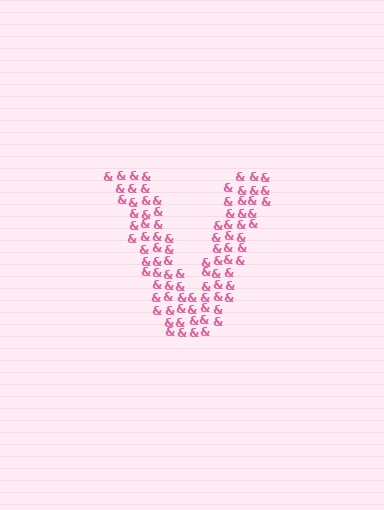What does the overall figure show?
The overall figure shows the letter V.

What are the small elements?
The small elements are ampersands.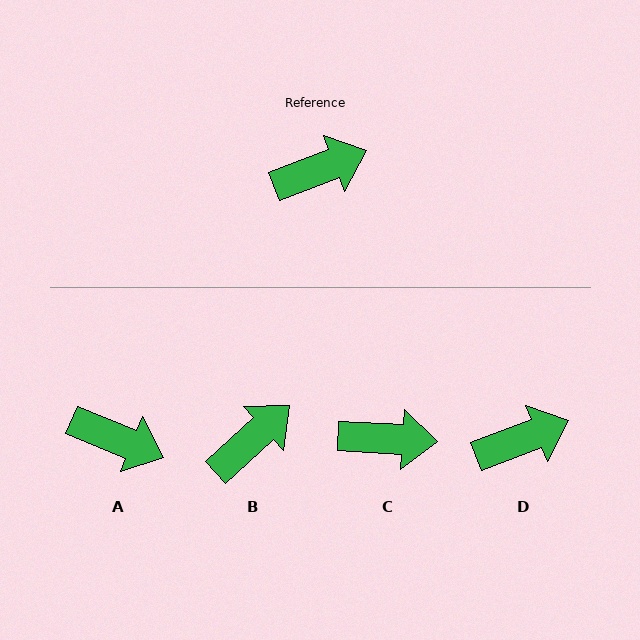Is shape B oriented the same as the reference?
No, it is off by about 21 degrees.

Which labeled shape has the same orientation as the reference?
D.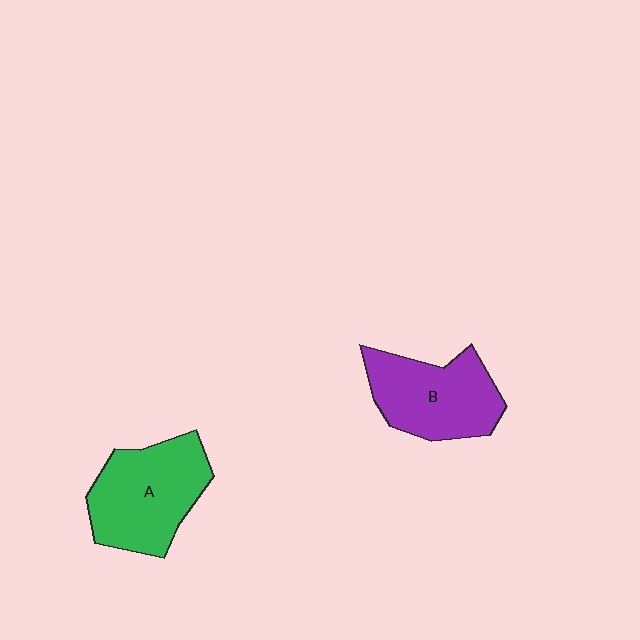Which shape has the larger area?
Shape A (green).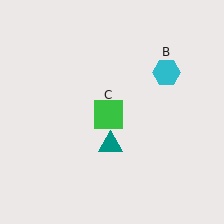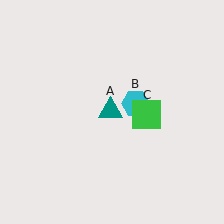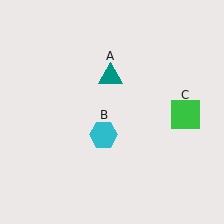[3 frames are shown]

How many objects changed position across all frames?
3 objects changed position: teal triangle (object A), cyan hexagon (object B), green square (object C).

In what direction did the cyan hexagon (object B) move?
The cyan hexagon (object B) moved down and to the left.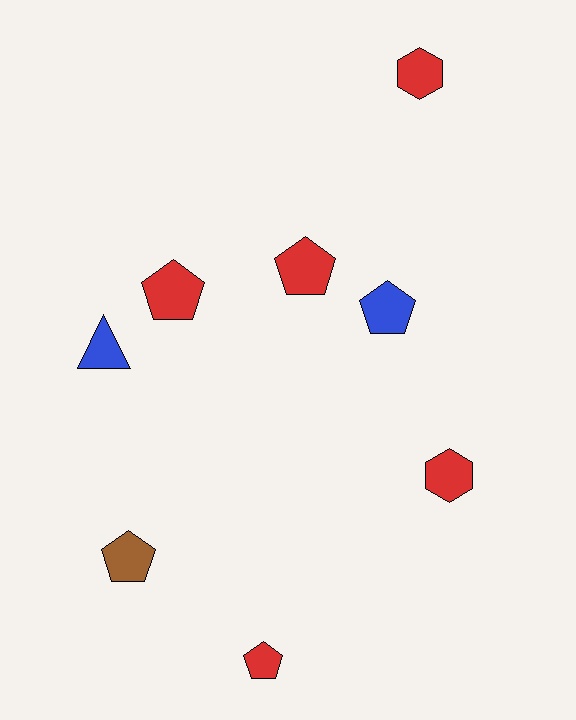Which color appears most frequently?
Red, with 5 objects.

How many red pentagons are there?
There are 3 red pentagons.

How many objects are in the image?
There are 8 objects.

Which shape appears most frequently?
Pentagon, with 5 objects.